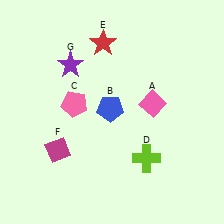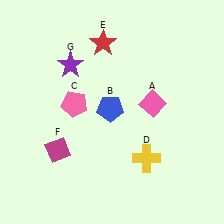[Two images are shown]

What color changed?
The cross (D) changed from lime in Image 1 to yellow in Image 2.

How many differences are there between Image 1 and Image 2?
There is 1 difference between the two images.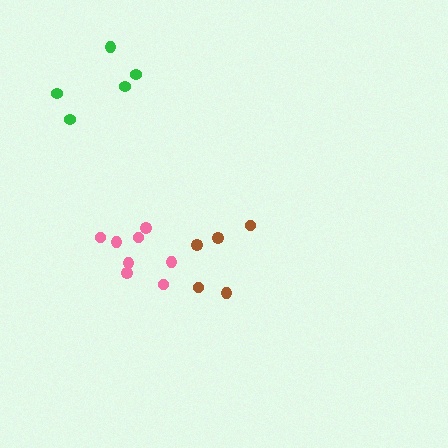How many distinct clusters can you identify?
There are 3 distinct clusters.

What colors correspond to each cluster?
The clusters are colored: brown, green, pink.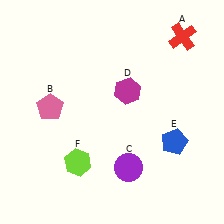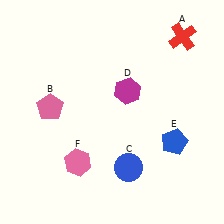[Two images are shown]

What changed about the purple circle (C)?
In Image 1, C is purple. In Image 2, it changed to blue.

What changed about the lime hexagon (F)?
In Image 1, F is lime. In Image 2, it changed to pink.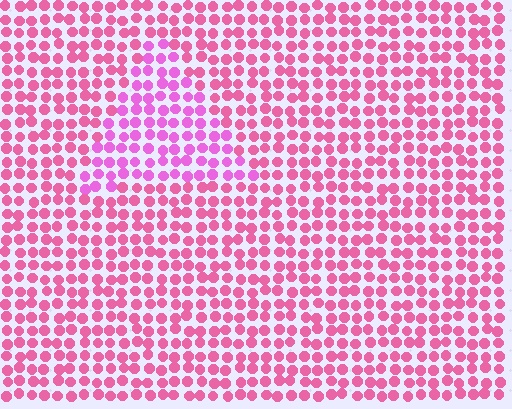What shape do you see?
I see a triangle.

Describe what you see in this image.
The image is filled with small pink elements in a uniform arrangement. A triangle-shaped region is visible where the elements are tinted to a slightly different hue, forming a subtle color boundary.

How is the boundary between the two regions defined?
The boundary is defined purely by a slight shift in hue (about 26 degrees). Spacing, size, and orientation are identical on both sides.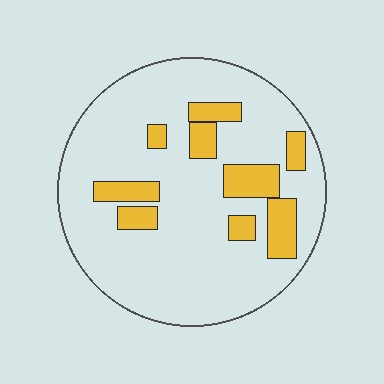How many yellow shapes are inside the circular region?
9.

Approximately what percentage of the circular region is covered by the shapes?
Approximately 20%.